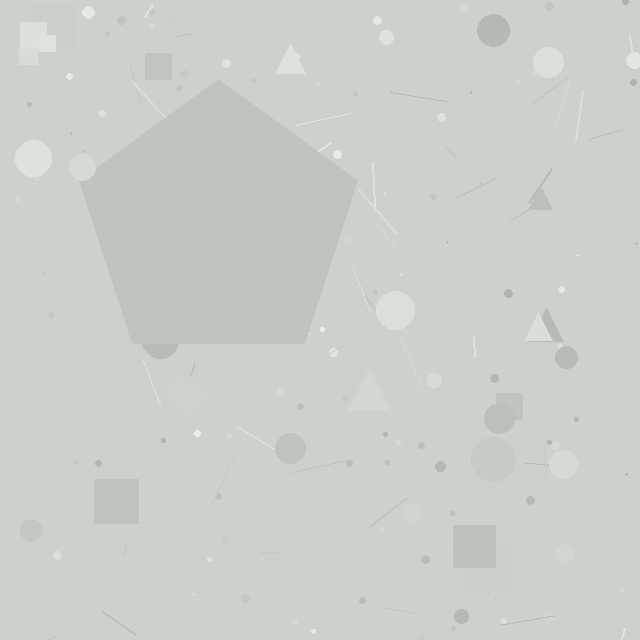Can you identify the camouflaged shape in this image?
The camouflaged shape is a pentagon.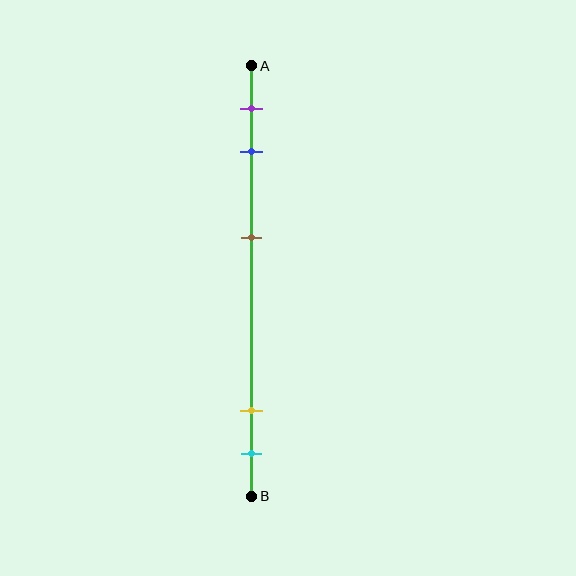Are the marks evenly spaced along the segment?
No, the marks are not evenly spaced.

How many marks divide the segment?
There are 5 marks dividing the segment.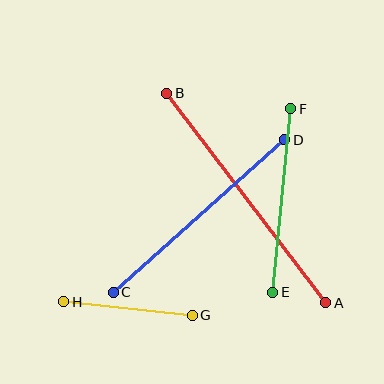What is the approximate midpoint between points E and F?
The midpoint is at approximately (282, 201) pixels.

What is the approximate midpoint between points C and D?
The midpoint is at approximately (199, 216) pixels.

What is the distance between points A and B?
The distance is approximately 263 pixels.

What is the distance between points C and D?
The distance is approximately 229 pixels.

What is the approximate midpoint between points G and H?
The midpoint is at approximately (128, 308) pixels.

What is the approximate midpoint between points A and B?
The midpoint is at approximately (246, 198) pixels.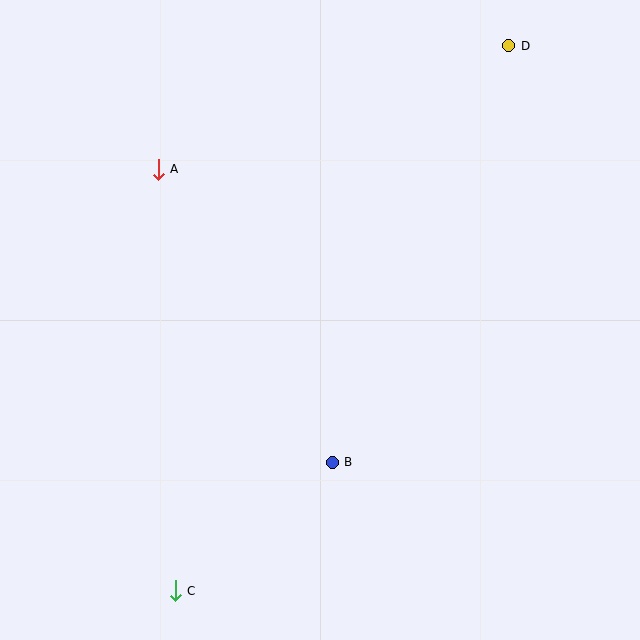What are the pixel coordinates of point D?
Point D is at (509, 46).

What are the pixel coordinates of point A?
Point A is at (158, 169).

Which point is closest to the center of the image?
Point B at (332, 462) is closest to the center.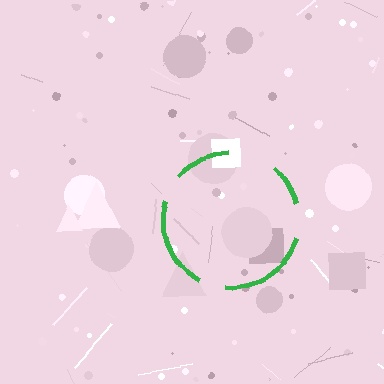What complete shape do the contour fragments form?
The contour fragments form a circle.